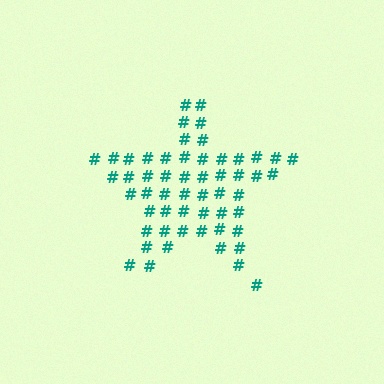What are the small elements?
The small elements are hash symbols.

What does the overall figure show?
The overall figure shows a star.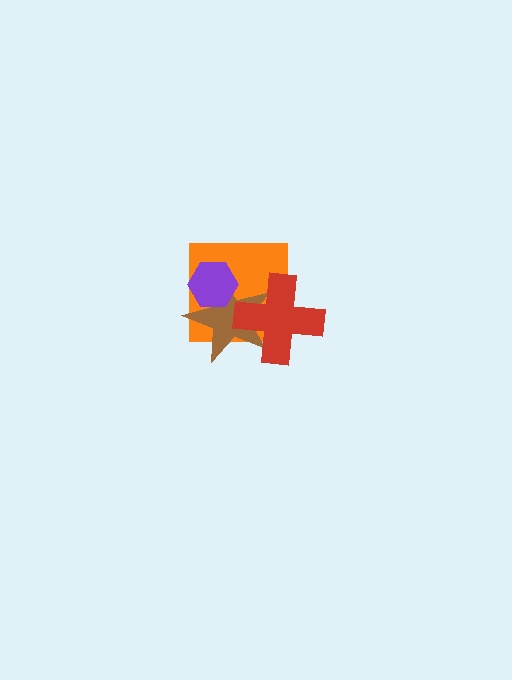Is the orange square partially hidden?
Yes, it is partially covered by another shape.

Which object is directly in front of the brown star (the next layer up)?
The purple hexagon is directly in front of the brown star.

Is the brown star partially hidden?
Yes, it is partially covered by another shape.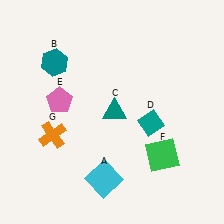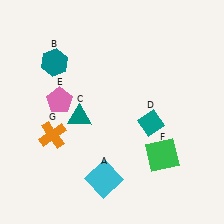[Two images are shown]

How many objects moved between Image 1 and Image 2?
1 object moved between the two images.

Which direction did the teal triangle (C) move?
The teal triangle (C) moved left.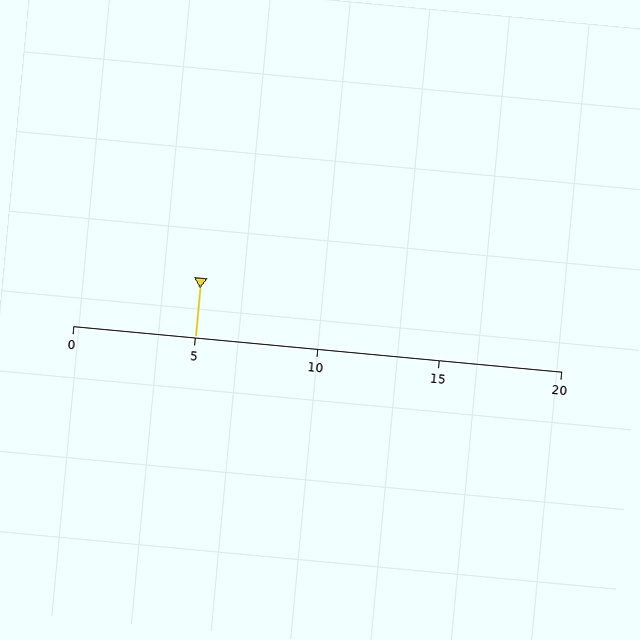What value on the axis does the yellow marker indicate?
The marker indicates approximately 5.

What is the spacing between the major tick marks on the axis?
The major ticks are spaced 5 apart.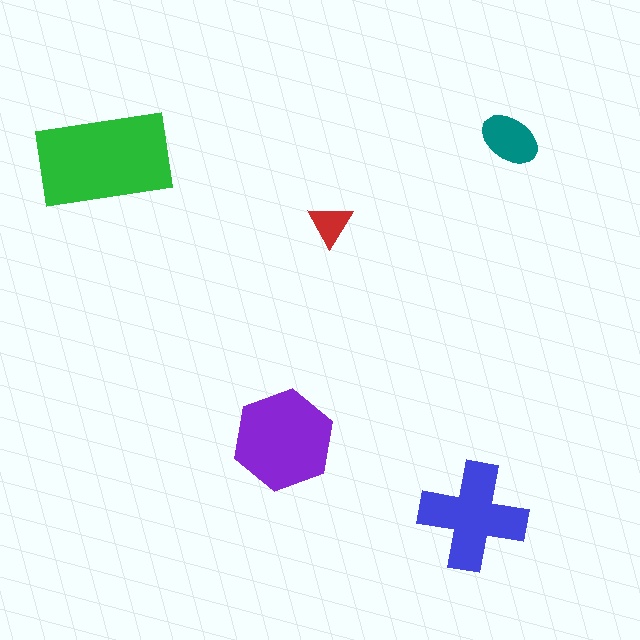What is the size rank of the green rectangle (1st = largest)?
1st.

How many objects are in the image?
There are 5 objects in the image.